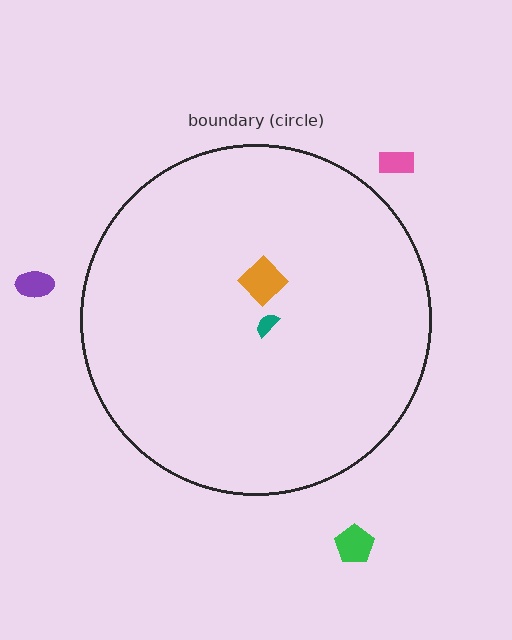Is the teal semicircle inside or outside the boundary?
Inside.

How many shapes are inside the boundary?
2 inside, 3 outside.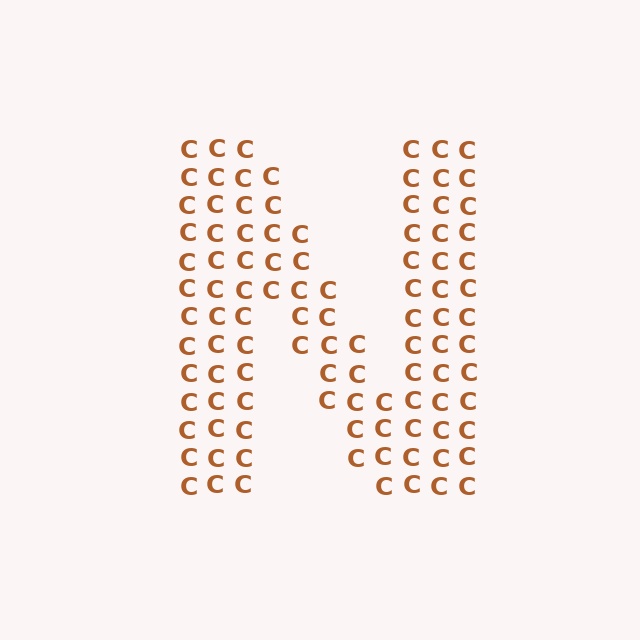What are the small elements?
The small elements are letter C's.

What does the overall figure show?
The overall figure shows the letter N.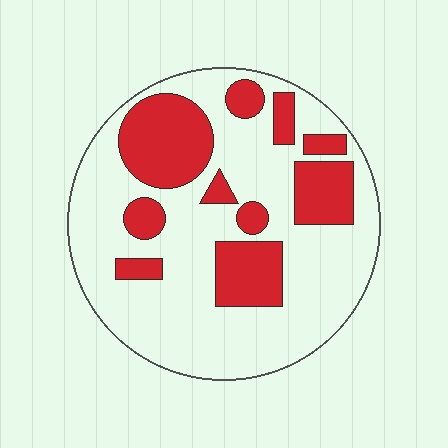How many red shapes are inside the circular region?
10.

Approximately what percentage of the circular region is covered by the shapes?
Approximately 30%.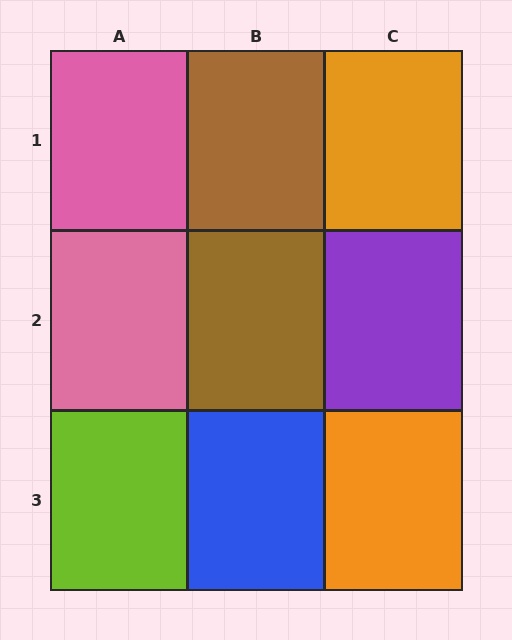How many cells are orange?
2 cells are orange.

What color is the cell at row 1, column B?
Brown.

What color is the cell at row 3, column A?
Lime.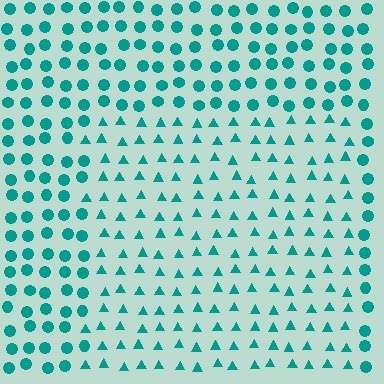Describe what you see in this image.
The image is filled with small teal elements arranged in a uniform grid. A rectangle-shaped region contains triangles, while the surrounding area contains circles. The boundary is defined purely by the change in element shape.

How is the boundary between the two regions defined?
The boundary is defined by a change in element shape: triangles inside vs. circles outside. All elements share the same color and spacing.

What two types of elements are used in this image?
The image uses triangles inside the rectangle region and circles outside it.